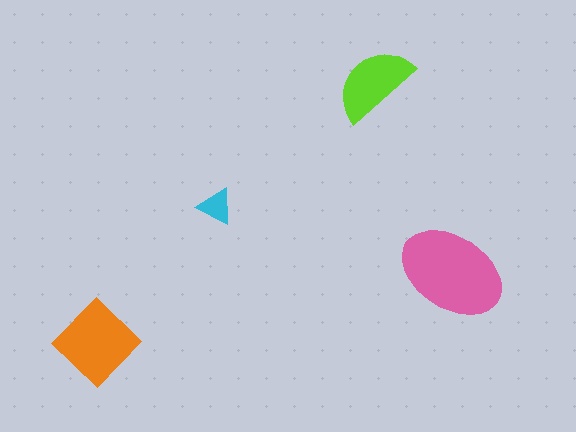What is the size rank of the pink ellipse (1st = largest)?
1st.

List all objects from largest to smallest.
The pink ellipse, the orange diamond, the lime semicircle, the cyan triangle.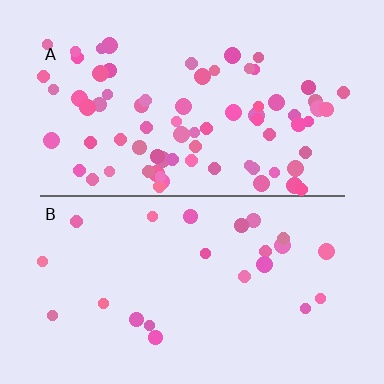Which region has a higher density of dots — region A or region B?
A (the top).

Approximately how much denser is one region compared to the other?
Approximately 3.3× — region A over region B.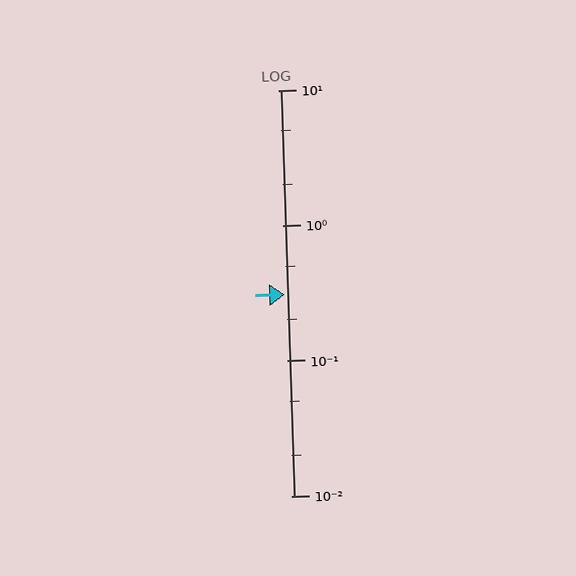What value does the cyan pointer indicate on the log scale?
The pointer indicates approximately 0.31.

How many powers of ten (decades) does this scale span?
The scale spans 3 decades, from 0.01 to 10.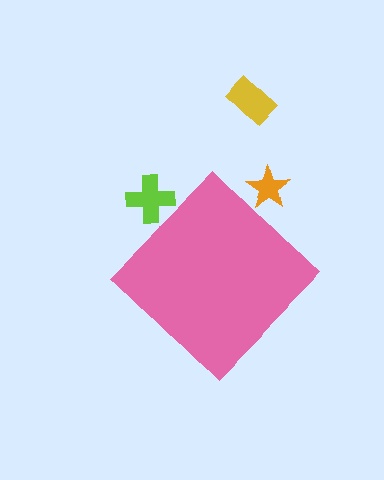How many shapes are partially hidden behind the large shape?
2 shapes are partially hidden.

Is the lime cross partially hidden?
Yes, the lime cross is partially hidden behind the pink diamond.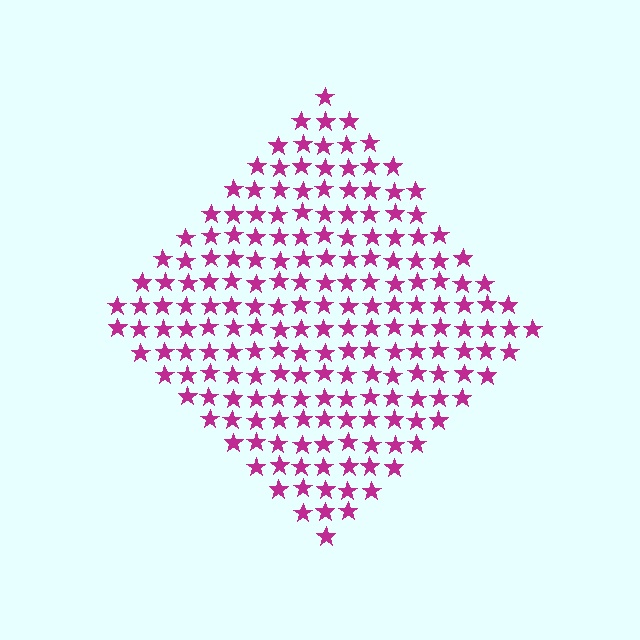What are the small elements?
The small elements are stars.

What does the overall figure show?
The overall figure shows a diamond.